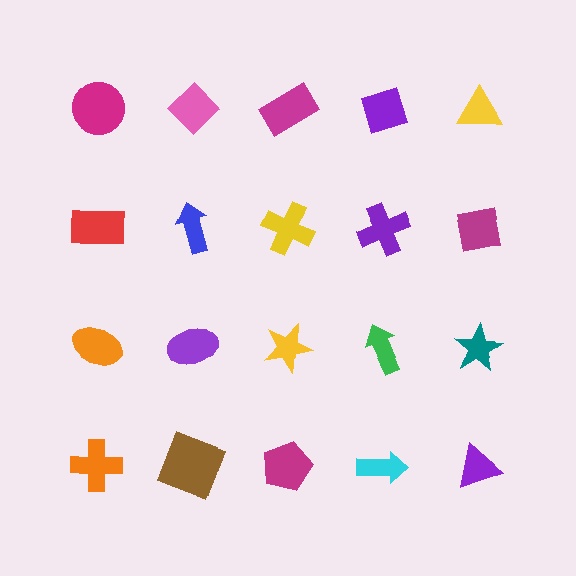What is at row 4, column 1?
An orange cross.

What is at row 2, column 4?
A purple cross.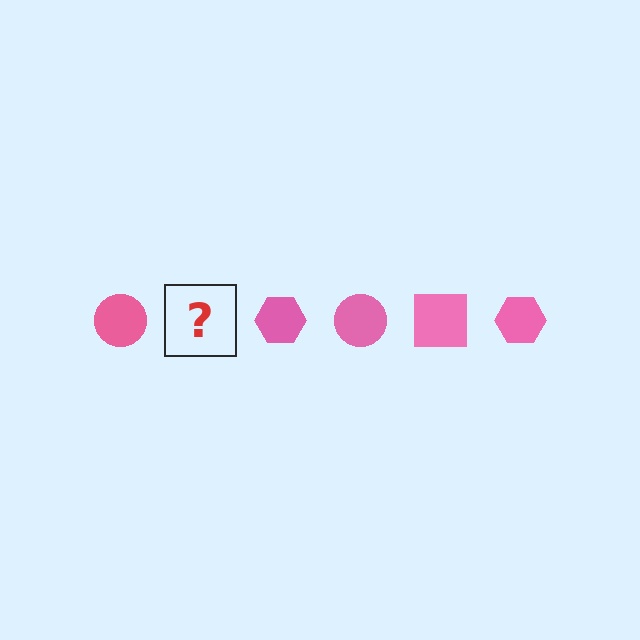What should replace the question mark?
The question mark should be replaced with a pink square.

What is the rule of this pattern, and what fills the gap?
The rule is that the pattern cycles through circle, square, hexagon shapes in pink. The gap should be filled with a pink square.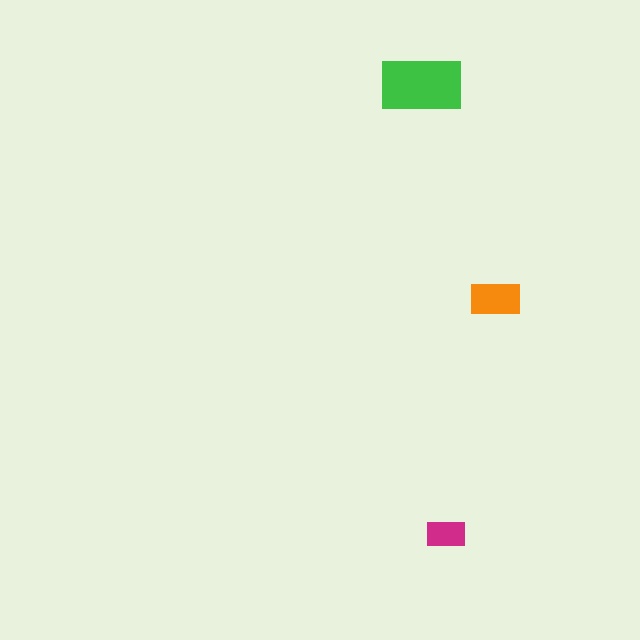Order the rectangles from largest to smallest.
the green one, the orange one, the magenta one.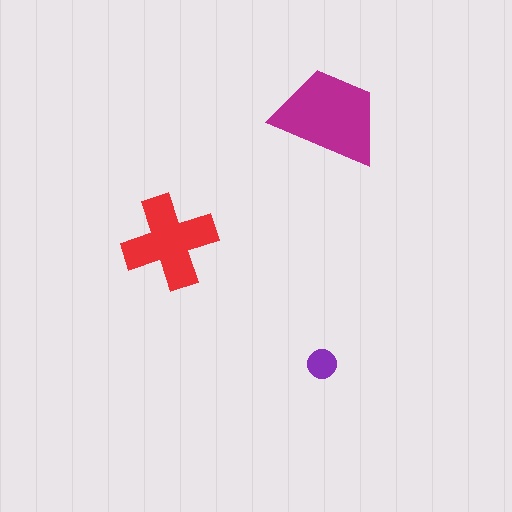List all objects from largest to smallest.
The magenta trapezoid, the red cross, the purple circle.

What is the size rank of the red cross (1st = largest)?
2nd.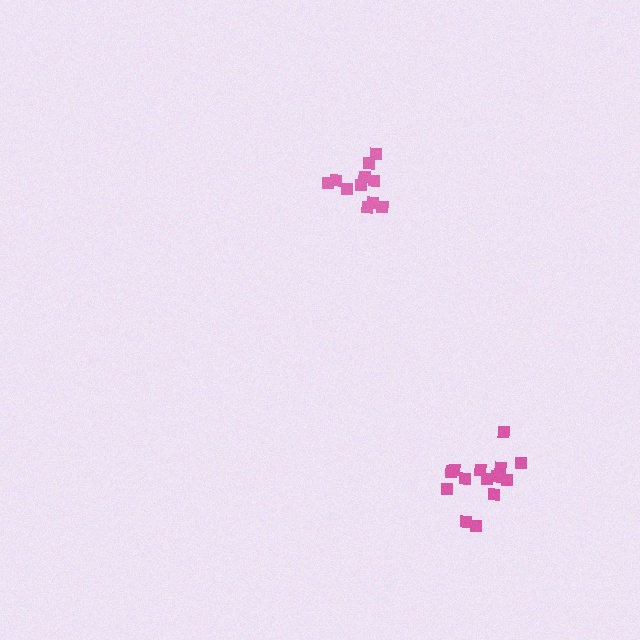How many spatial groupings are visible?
There are 2 spatial groupings.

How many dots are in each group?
Group 1: 14 dots, Group 2: 11 dots (25 total).